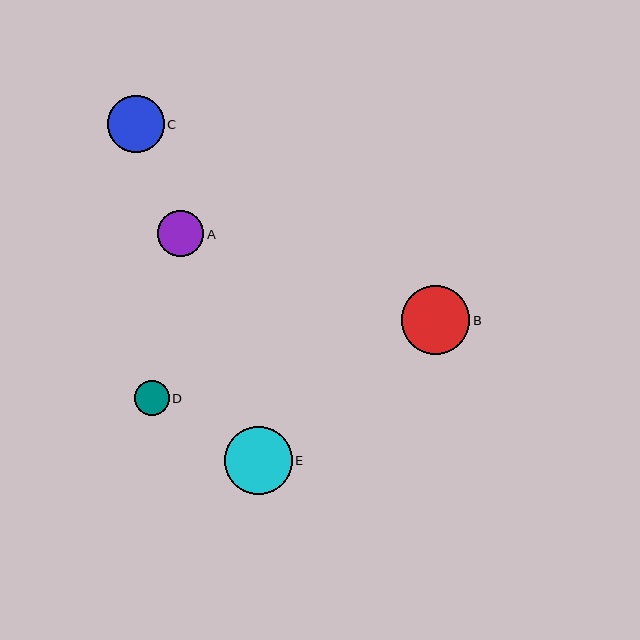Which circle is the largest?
Circle B is the largest with a size of approximately 68 pixels.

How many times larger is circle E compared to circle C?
Circle E is approximately 1.2 times the size of circle C.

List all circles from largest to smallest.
From largest to smallest: B, E, C, A, D.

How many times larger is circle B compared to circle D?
Circle B is approximately 2.0 times the size of circle D.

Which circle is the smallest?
Circle D is the smallest with a size of approximately 35 pixels.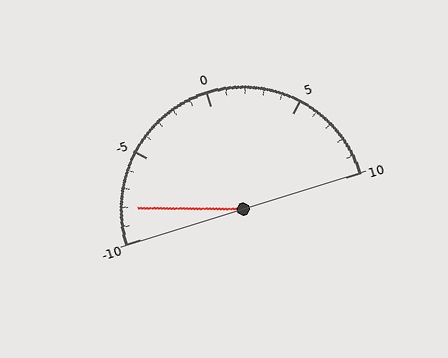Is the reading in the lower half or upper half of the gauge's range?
The reading is in the lower half of the range (-10 to 10).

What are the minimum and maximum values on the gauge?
The gauge ranges from -10 to 10.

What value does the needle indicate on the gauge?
The needle indicates approximately -8.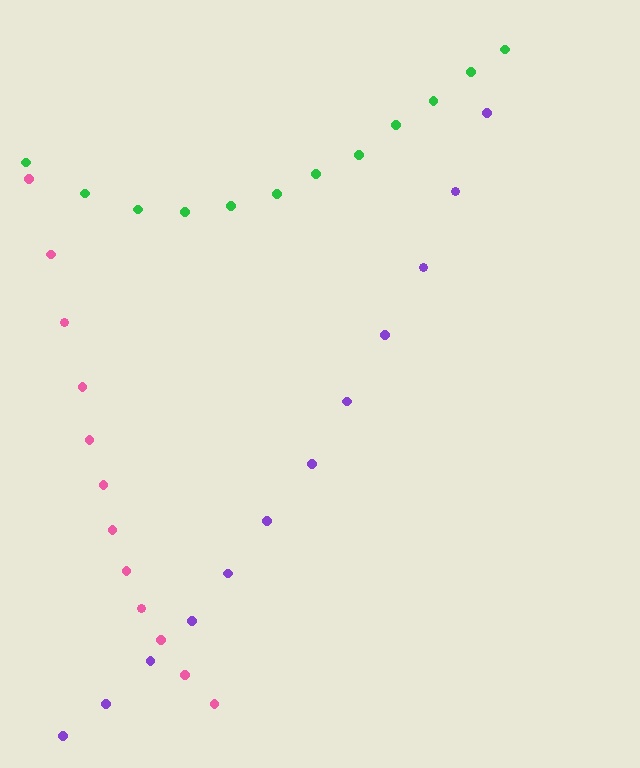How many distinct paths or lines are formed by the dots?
There are 3 distinct paths.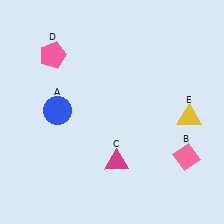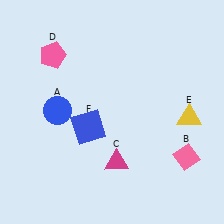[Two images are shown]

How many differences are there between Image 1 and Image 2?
There is 1 difference between the two images.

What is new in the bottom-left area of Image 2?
A blue square (F) was added in the bottom-left area of Image 2.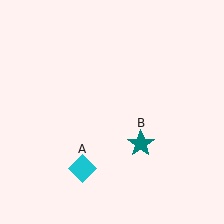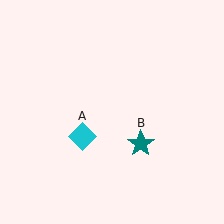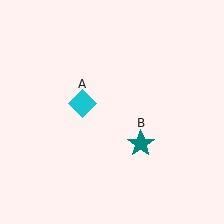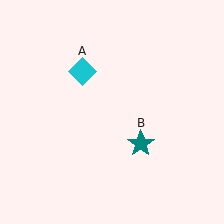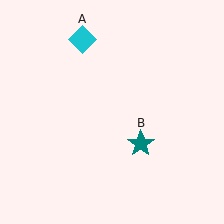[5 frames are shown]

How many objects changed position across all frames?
1 object changed position: cyan diamond (object A).